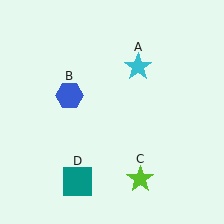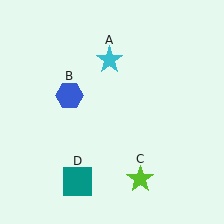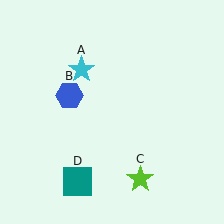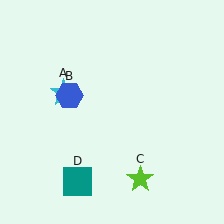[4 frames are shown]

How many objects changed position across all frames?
1 object changed position: cyan star (object A).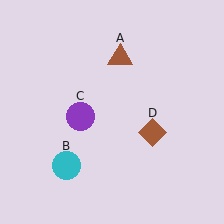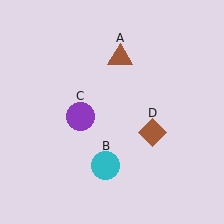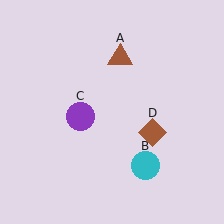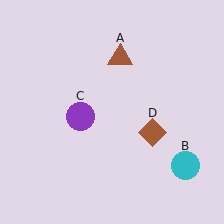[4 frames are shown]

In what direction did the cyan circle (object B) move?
The cyan circle (object B) moved right.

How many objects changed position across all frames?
1 object changed position: cyan circle (object B).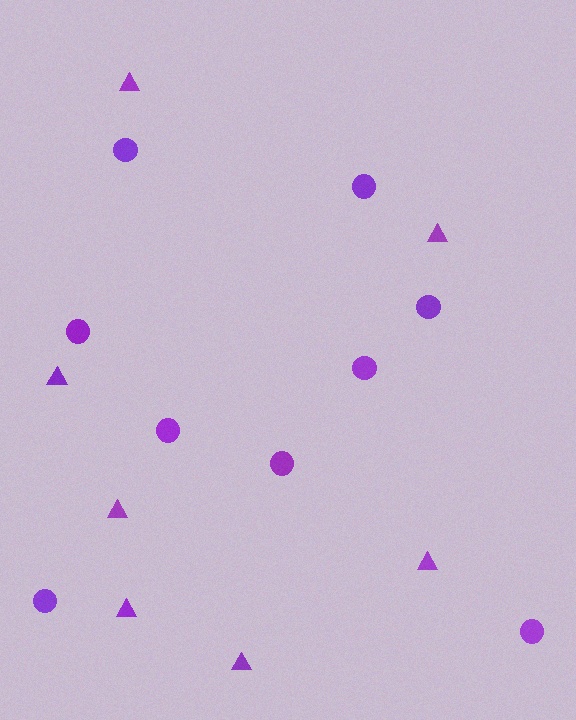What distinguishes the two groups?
There are 2 groups: one group of circles (9) and one group of triangles (7).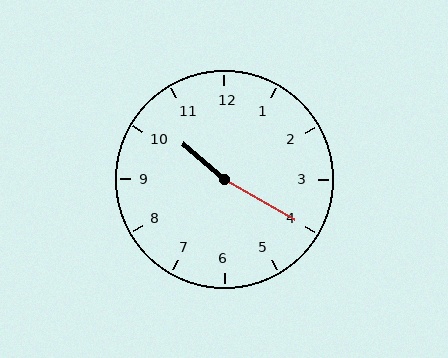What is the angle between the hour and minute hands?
Approximately 170 degrees.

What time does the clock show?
10:20.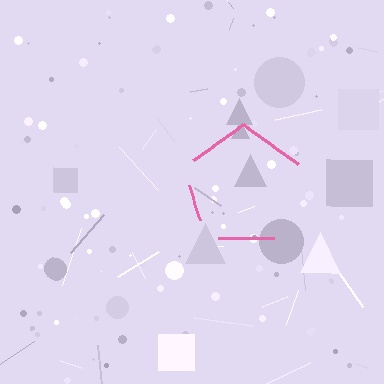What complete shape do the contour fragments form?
The contour fragments form a pentagon.